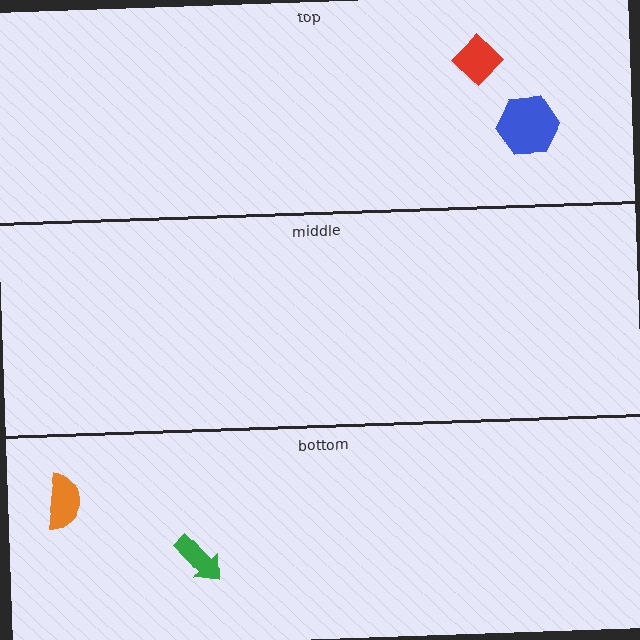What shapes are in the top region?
The red diamond, the blue hexagon.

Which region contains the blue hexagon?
The top region.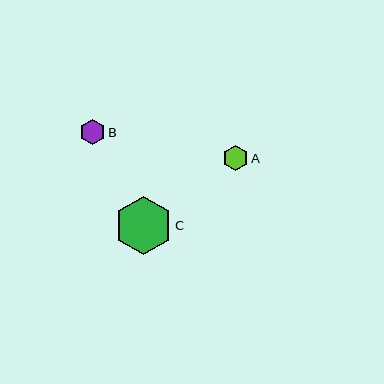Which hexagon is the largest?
Hexagon C is the largest with a size of approximately 58 pixels.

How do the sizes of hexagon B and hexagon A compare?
Hexagon B and hexagon A are approximately the same size.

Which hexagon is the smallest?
Hexagon A is the smallest with a size of approximately 25 pixels.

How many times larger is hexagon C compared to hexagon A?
Hexagon C is approximately 2.4 times the size of hexagon A.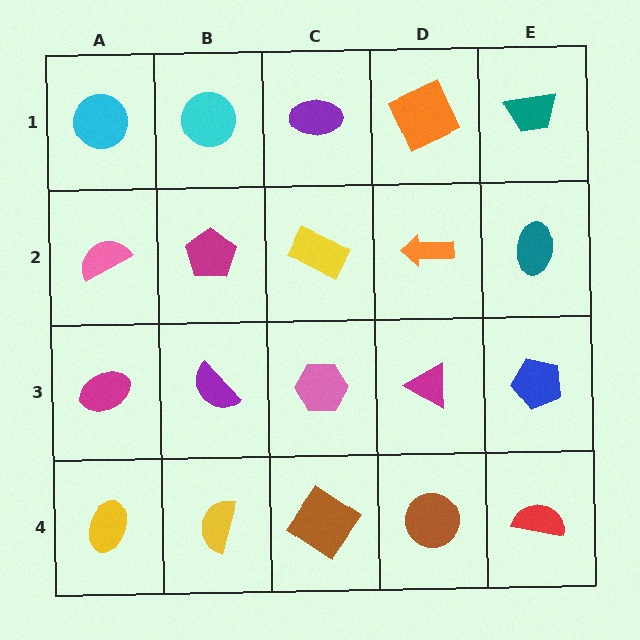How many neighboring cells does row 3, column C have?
4.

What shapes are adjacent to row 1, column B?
A magenta pentagon (row 2, column B), a cyan circle (row 1, column A), a purple ellipse (row 1, column C).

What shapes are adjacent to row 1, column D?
An orange arrow (row 2, column D), a purple ellipse (row 1, column C), a teal trapezoid (row 1, column E).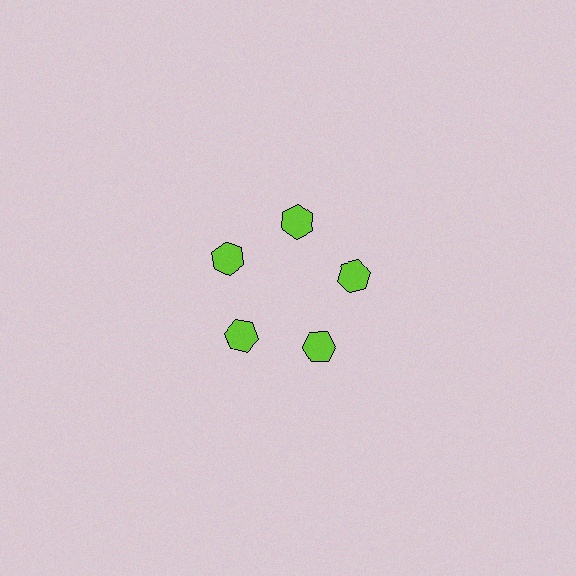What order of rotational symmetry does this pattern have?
This pattern has 5-fold rotational symmetry.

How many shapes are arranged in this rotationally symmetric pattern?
There are 5 shapes, arranged in 5 groups of 1.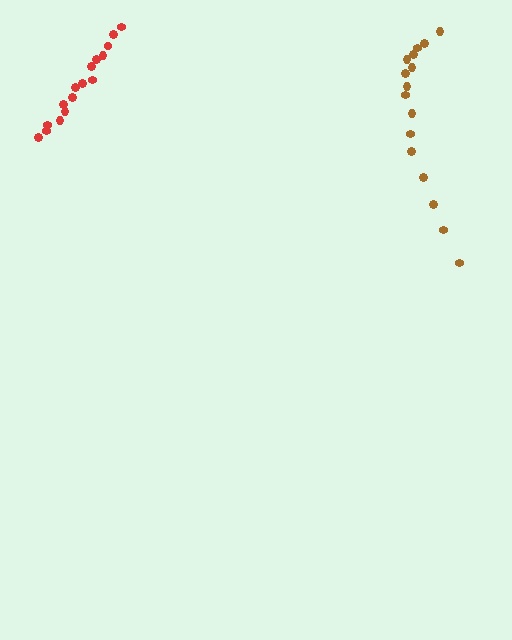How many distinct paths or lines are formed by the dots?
There are 2 distinct paths.